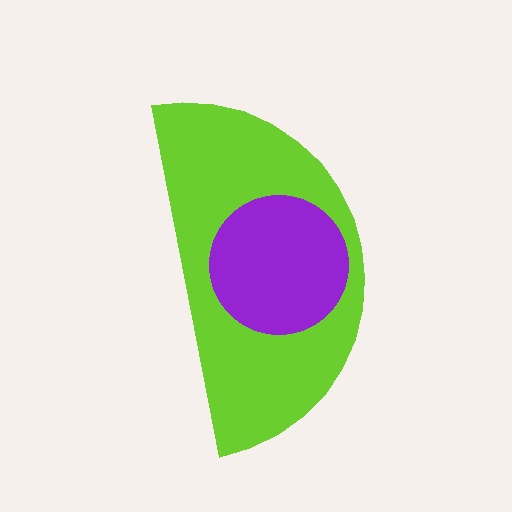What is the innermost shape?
The purple circle.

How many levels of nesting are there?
2.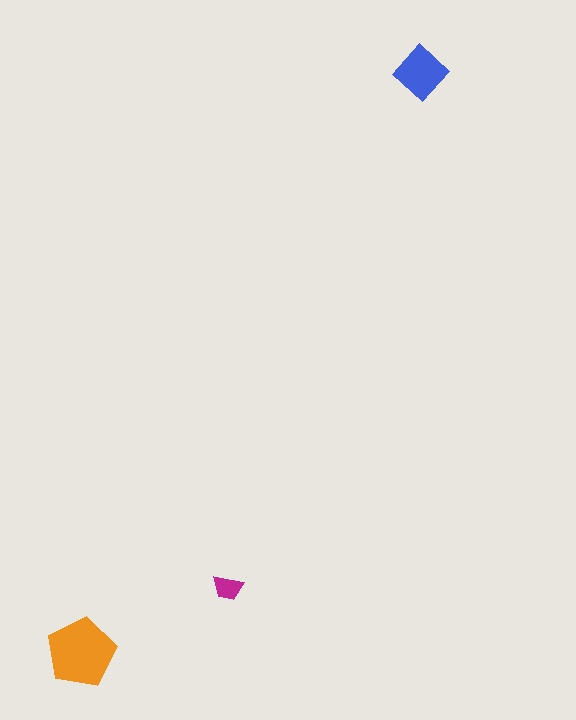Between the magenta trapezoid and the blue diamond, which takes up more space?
The blue diamond.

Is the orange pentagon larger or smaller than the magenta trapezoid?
Larger.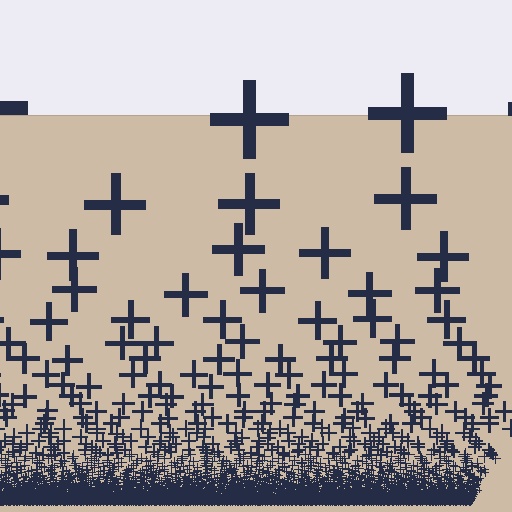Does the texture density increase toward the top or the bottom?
Density increases toward the bottom.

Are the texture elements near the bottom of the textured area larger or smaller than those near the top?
Smaller. The gradient is inverted — elements near the bottom are smaller and denser.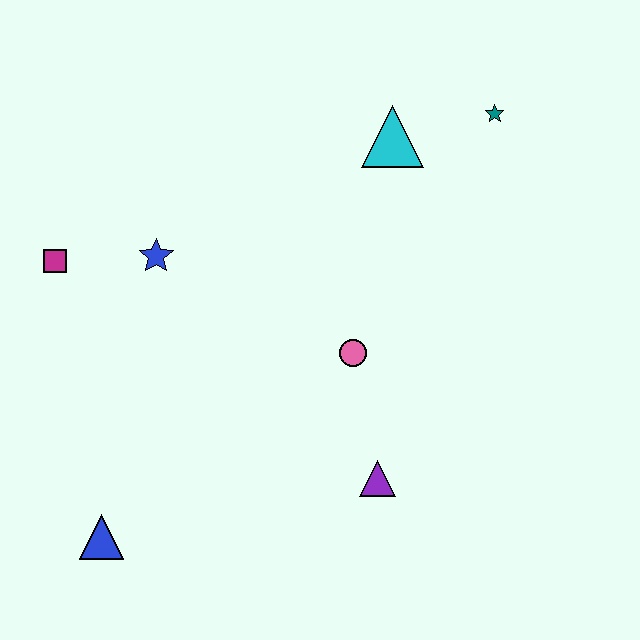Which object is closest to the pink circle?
The purple triangle is closest to the pink circle.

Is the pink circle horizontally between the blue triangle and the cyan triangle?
Yes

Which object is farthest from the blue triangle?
The teal star is farthest from the blue triangle.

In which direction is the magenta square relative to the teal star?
The magenta square is to the left of the teal star.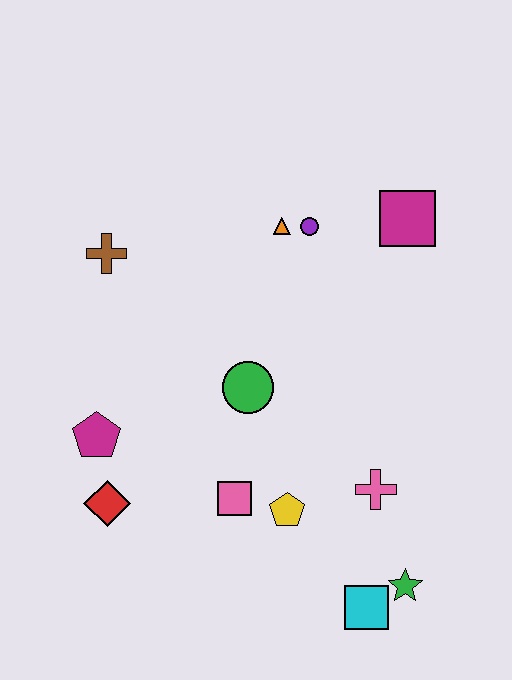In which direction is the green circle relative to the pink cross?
The green circle is to the left of the pink cross.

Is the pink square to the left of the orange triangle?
Yes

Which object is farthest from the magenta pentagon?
The magenta square is farthest from the magenta pentagon.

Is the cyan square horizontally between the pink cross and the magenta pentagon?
Yes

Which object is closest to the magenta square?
The purple circle is closest to the magenta square.